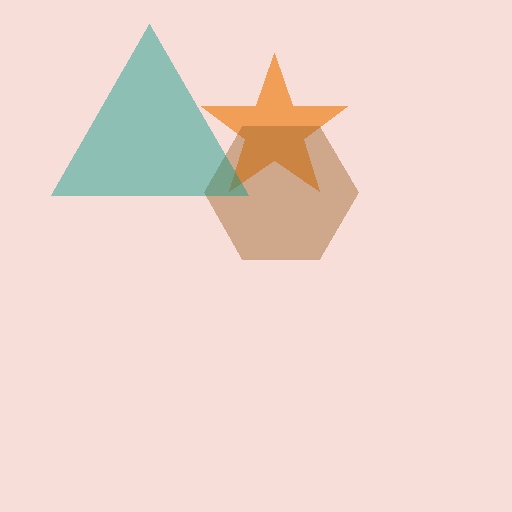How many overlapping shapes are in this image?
There are 3 overlapping shapes in the image.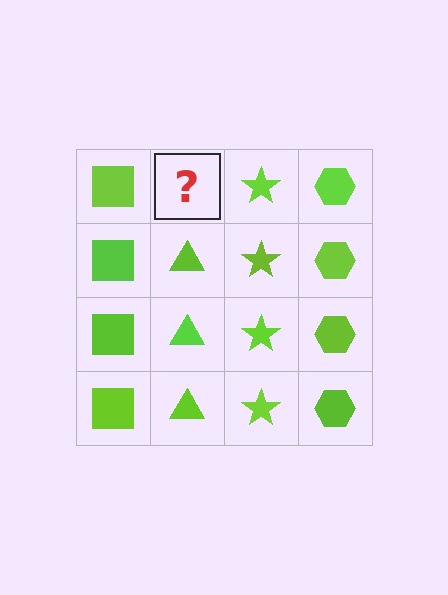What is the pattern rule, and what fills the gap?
The rule is that each column has a consistent shape. The gap should be filled with a lime triangle.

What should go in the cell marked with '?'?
The missing cell should contain a lime triangle.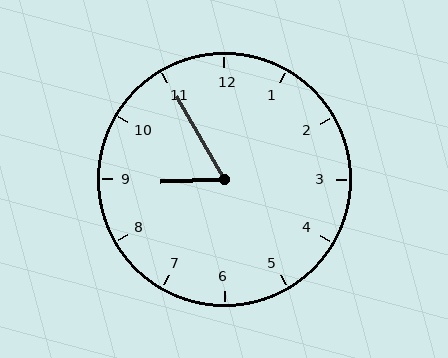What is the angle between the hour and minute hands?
Approximately 62 degrees.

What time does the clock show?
8:55.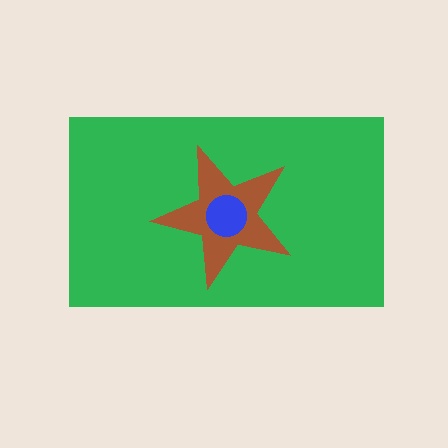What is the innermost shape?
The blue circle.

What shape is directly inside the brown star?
The blue circle.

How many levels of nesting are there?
3.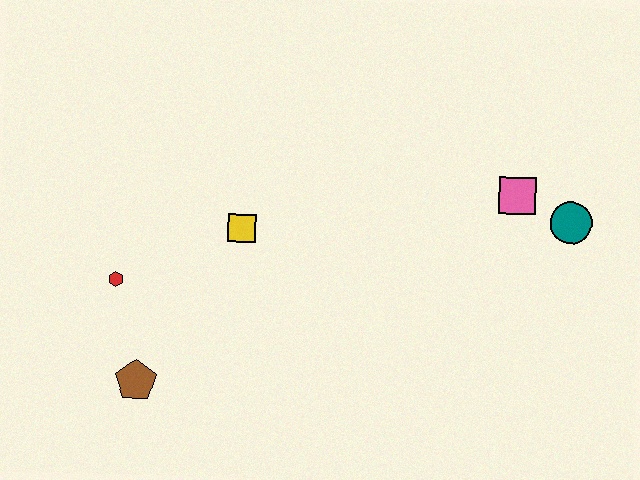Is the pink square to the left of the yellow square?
No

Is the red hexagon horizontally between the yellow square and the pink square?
No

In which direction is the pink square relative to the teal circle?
The pink square is to the left of the teal circle.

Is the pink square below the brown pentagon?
No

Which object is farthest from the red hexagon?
The teal circle is farthest from the red hexagon.